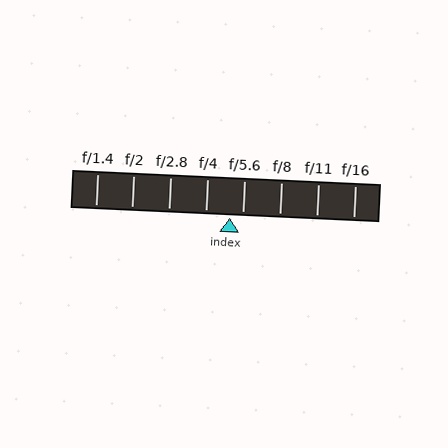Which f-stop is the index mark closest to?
The index mark is closest to f/5.6.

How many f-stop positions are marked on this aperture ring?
There are 8 f-stop positions marked.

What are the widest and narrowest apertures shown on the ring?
The widest aperture shown is f/1.4 and the narrowest is f/16.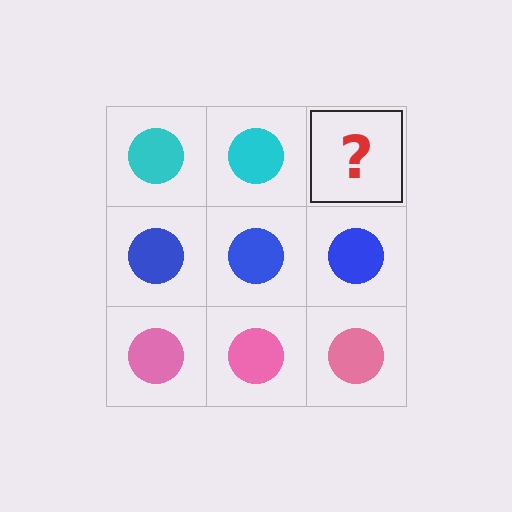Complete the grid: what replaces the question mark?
The question mark should be replaced with a cyan circle.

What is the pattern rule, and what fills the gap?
The rule is that each row has a consistent color. The gap should be filled with a cyan circle.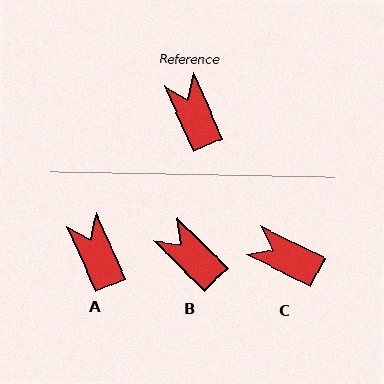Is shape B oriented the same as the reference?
No, it is off by about 22 degrees.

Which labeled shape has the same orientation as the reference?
A.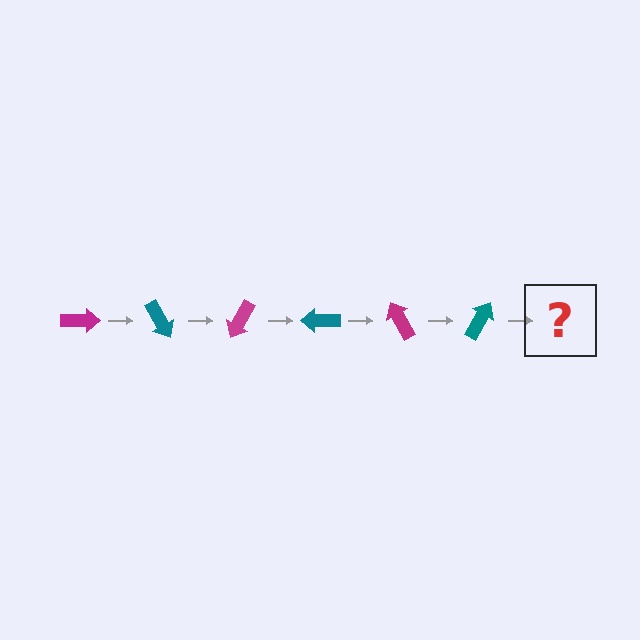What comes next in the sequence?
The next element should be a magenta arrow, rotated 360 degrees from the start.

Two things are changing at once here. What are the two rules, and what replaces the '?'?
The two rules are that it rotates 60 degrees each step and the color cycles through magenta and teal. The '?' should be a magenta arrow, rotated 360 degrees from the start.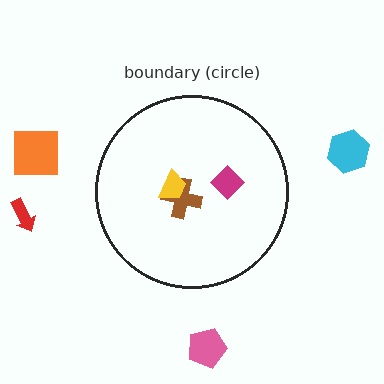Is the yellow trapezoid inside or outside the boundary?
Inside.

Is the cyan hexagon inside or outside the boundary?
Outside.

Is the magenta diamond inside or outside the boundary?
Inside.